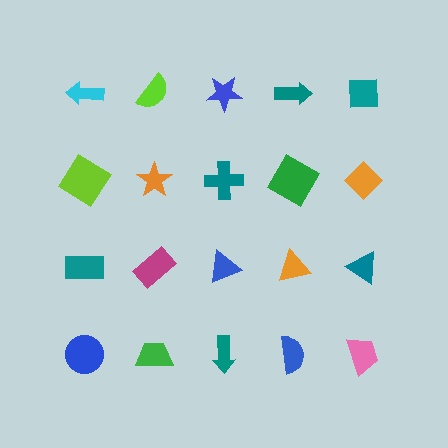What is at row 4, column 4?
A blue semicircle.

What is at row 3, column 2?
A magenta rectangle.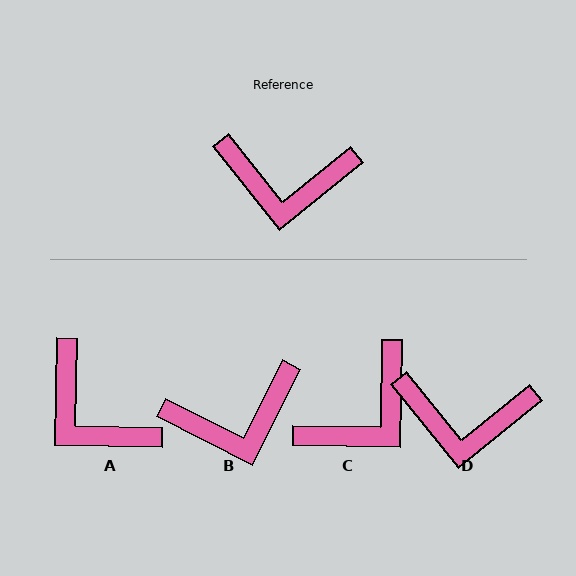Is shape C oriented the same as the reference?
No, it is off by about 50 degrees.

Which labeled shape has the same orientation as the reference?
D.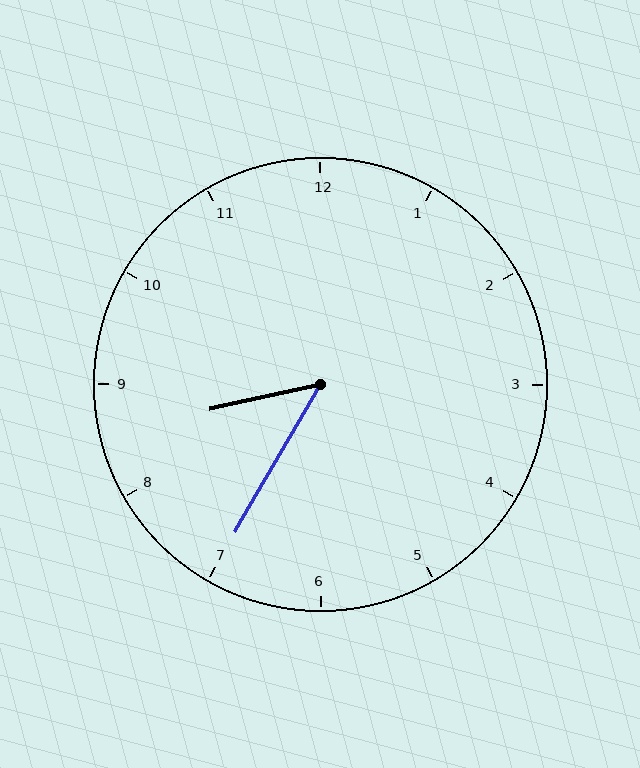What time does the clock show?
8:35.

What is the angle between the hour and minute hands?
Approximately 48 degrees.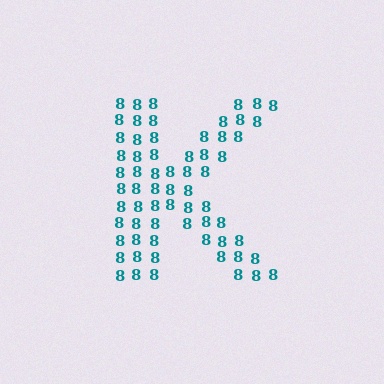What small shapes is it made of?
It is made of small digit 8's.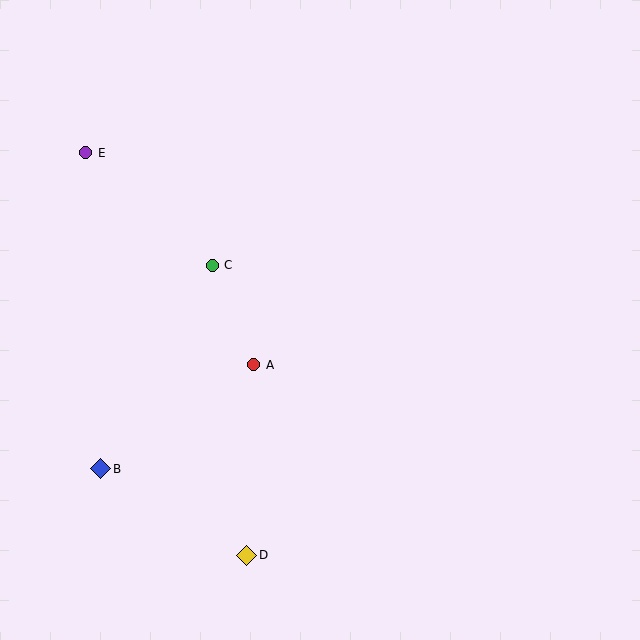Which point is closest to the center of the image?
Point A at (254, 365) is closest to the center.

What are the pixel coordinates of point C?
Point C is at (212, 265).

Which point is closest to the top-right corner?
Point C is closest to the top-right corner.